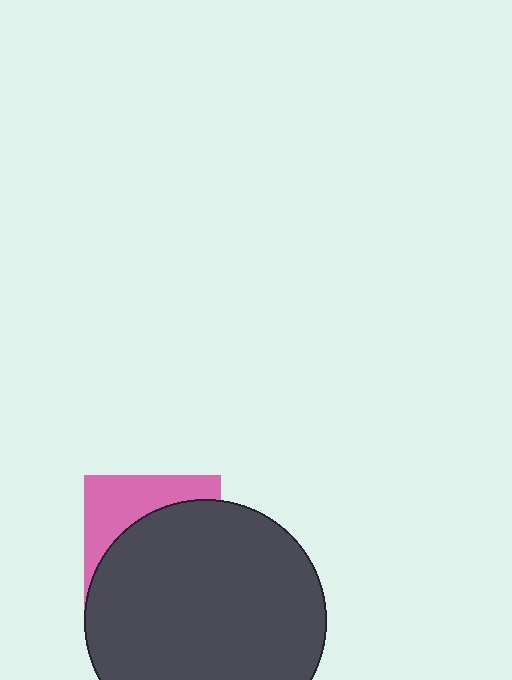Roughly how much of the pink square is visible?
A small part of it is visible (roughly 34%).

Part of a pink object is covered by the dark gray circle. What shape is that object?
It is a square.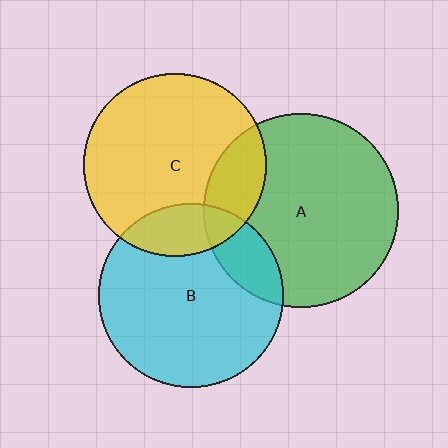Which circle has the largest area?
Circle A (green).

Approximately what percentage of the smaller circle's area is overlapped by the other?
Approximately 15%.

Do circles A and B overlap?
Yes.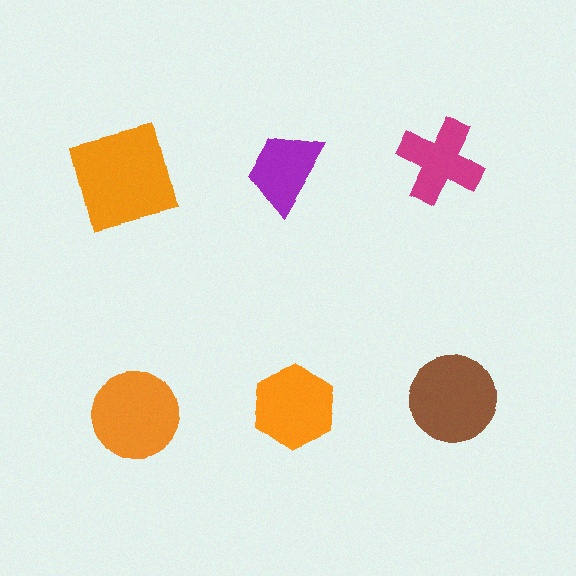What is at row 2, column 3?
A brown circle.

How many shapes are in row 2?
3 shapes.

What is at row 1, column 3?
A magenta cross.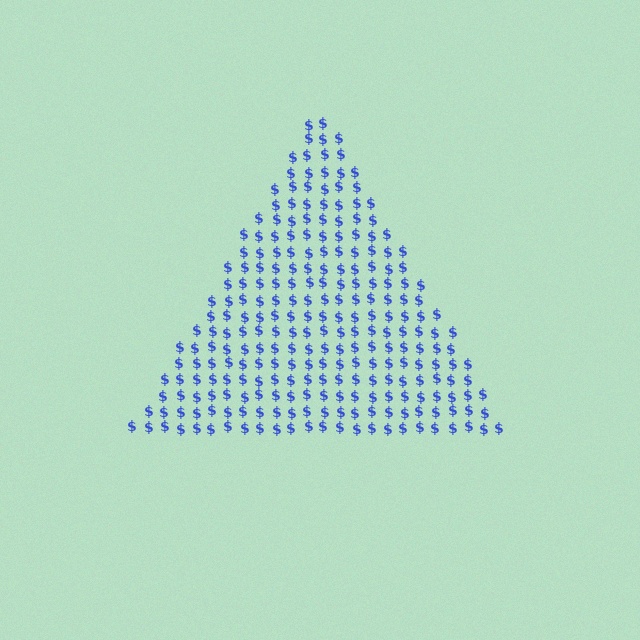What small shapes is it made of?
It is made of small dollar signs.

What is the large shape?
The large shape is a triangle.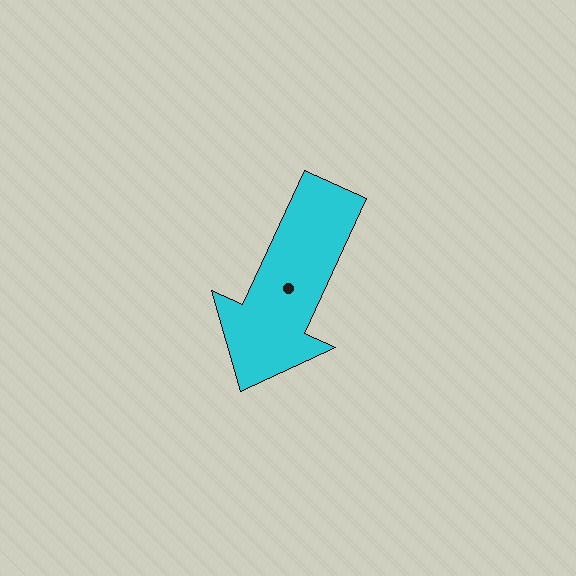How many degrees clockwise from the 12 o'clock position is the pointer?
Approximately 205 degrees.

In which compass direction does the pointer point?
Southwest.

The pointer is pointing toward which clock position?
Roughly 7 o'clock.